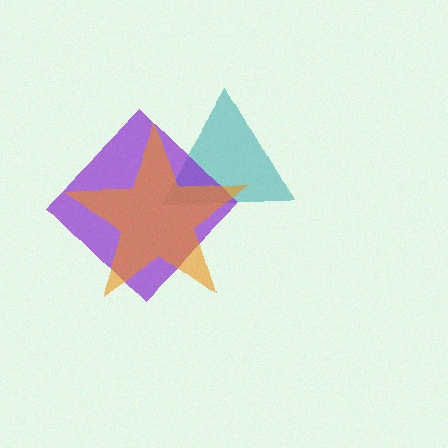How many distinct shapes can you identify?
There are 3 distinct shapes: a teal triangle, a purple diamond, an orange star.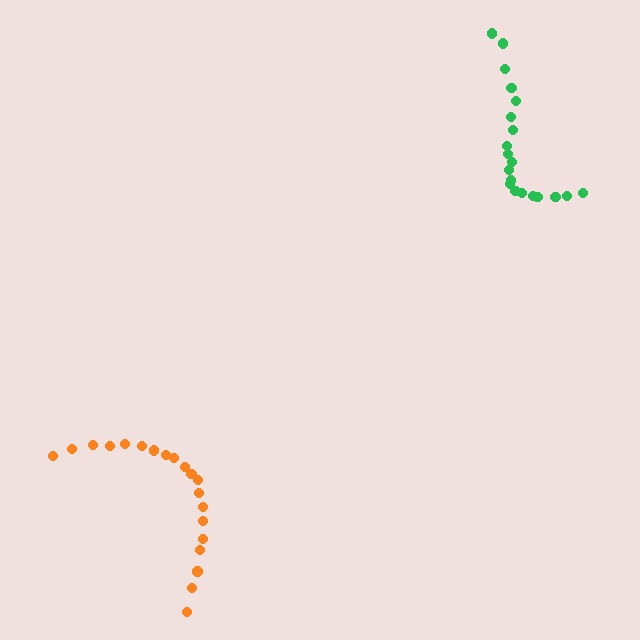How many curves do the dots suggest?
There are 2 distinct paths.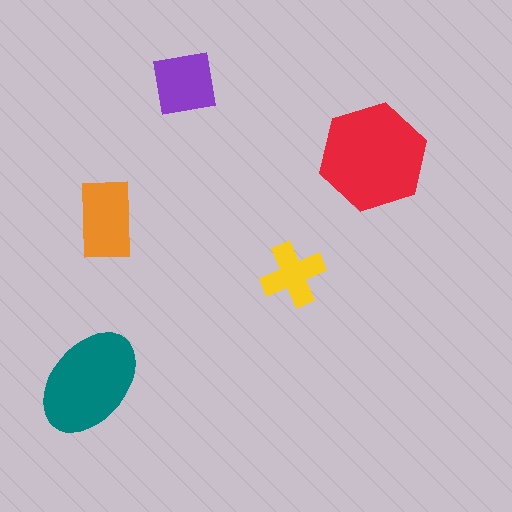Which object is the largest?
The red hexagon.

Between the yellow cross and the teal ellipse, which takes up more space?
The teal ellipse.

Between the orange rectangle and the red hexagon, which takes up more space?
The red hexagon.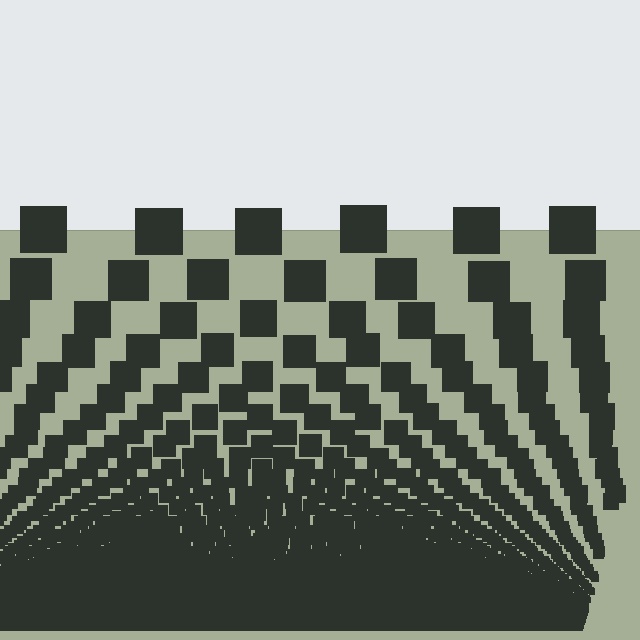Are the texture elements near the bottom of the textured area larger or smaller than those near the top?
Smaller. The gradient is inverted — elements near the bottom are smaller and denser.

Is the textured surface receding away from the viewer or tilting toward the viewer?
The surface appears to tilt toward the viewer. Texture elements get larger and sparser toward the top.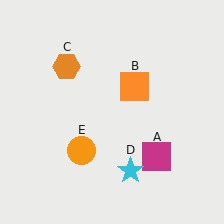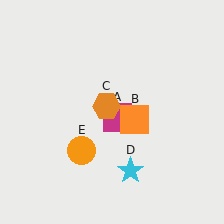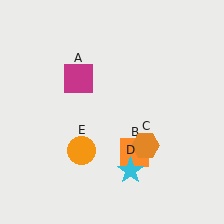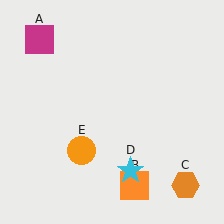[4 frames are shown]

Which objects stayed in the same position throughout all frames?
Cyan star (object D) and orange circle (object E) remained stationary.